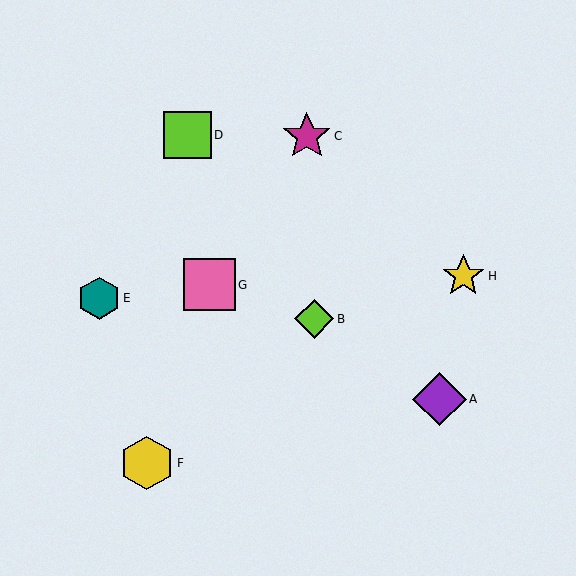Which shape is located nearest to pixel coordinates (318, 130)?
The magenta star (labeled C) at (307, 136) is nearest to that location.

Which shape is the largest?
The purple diamond (labeled A) is the largest.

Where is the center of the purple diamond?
The center of the purple diamond is at (440, 399).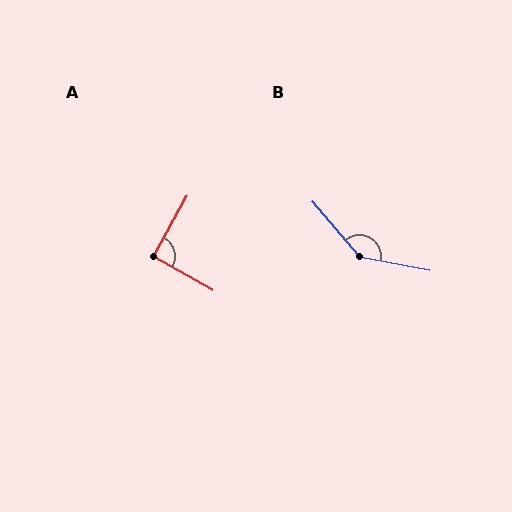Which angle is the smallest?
A, at approximately 90 degrees.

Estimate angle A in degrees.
Approximately 90 degrees.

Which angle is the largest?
B, at approximately 141 degrees.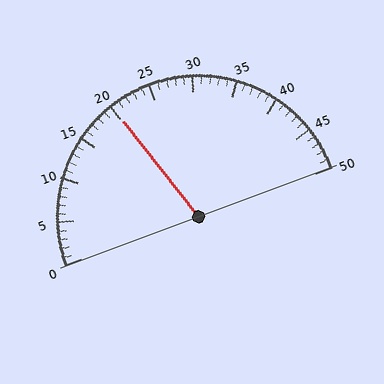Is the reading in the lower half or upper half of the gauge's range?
The reading is in the lower half of the range (0 to 50).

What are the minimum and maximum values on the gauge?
The gauge ranges from 0 to 50.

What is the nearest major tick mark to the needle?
The nearest major tick mark is 20.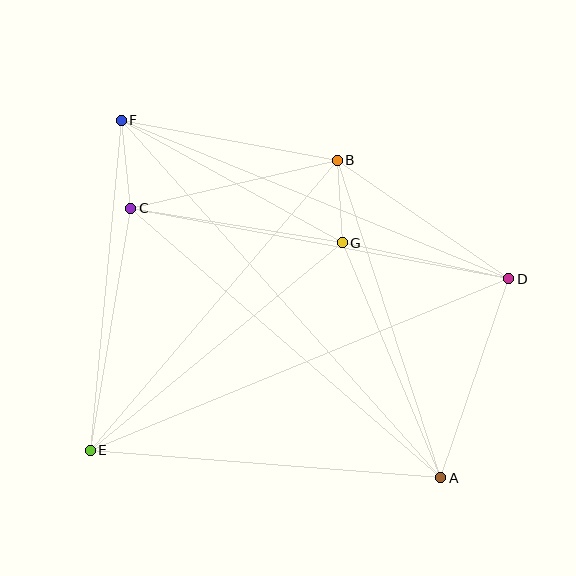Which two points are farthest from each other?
Points A and F are farthest from each other.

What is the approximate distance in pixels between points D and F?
The distance between D and F is approximately 418 pixels.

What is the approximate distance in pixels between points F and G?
The distance between F and G is approximately 253 pixels.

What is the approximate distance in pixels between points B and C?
The distance between B and C is approximately 212 pixels.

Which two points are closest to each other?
Points B and G are closest to each other.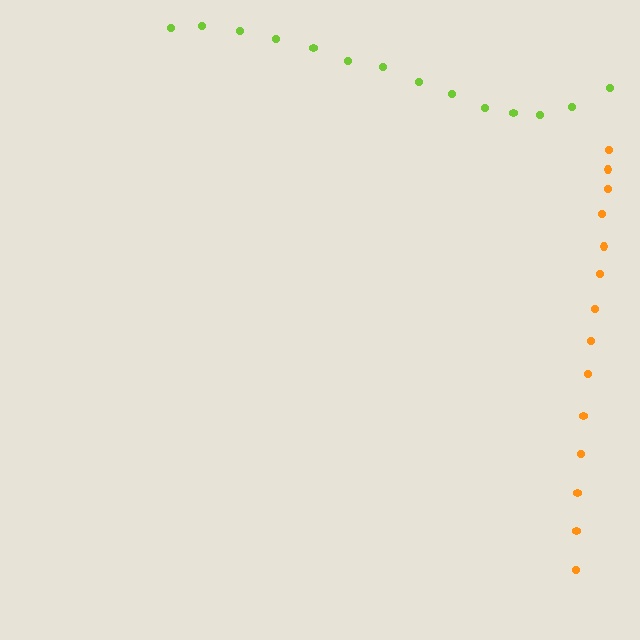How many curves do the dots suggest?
There are 2 distinct paths.